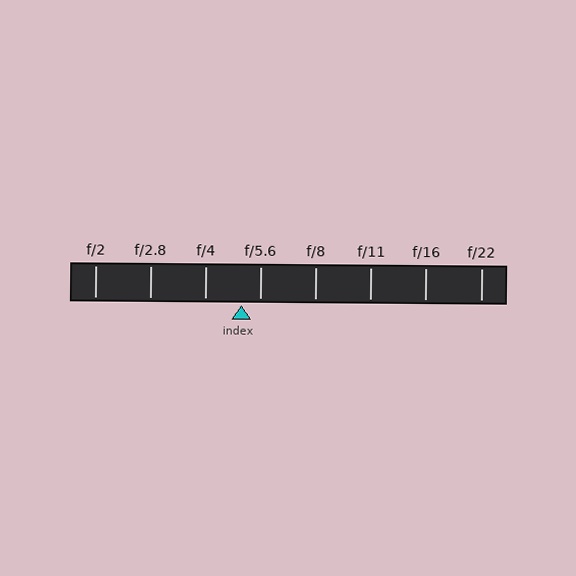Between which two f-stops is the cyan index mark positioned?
The index mark is between f/4 and f/5.6.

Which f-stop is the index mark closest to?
The index mark is closest to f/5.6.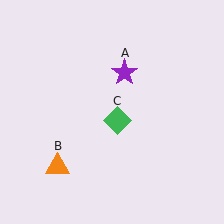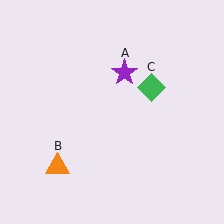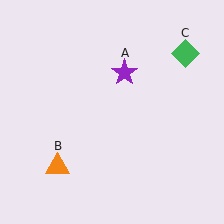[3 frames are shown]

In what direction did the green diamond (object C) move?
The green diamond (object C) moved up and to the right.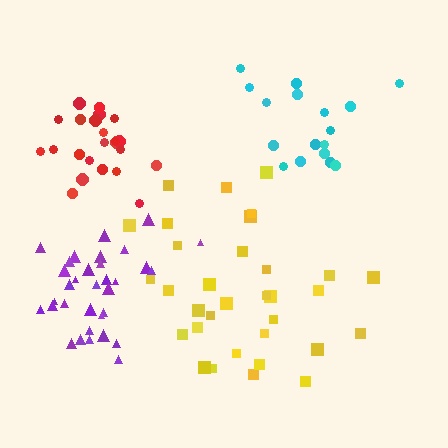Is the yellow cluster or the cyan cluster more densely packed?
Cyan.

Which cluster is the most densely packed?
Red.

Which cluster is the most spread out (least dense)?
Yellow.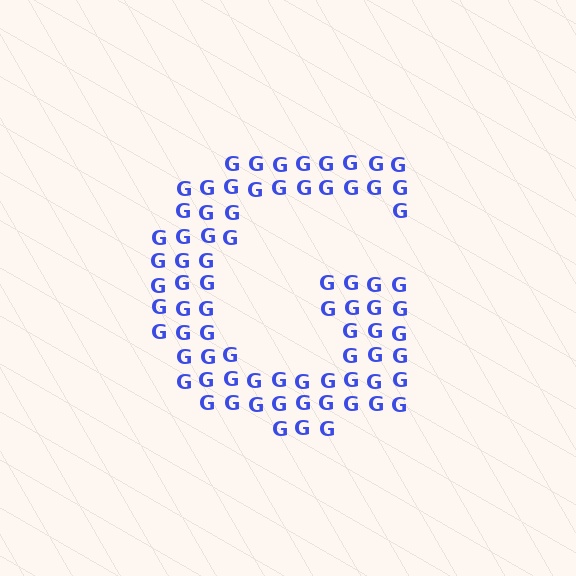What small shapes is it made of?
It is made of small letter G's.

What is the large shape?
The large shape is the letter G.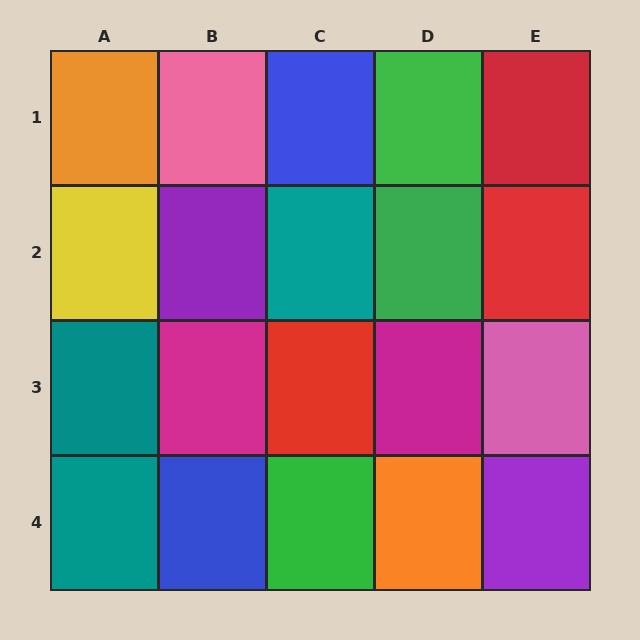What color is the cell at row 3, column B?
Magenta.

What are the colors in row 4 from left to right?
Teal, blue, green, orange, purple.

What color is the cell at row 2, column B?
Purple.